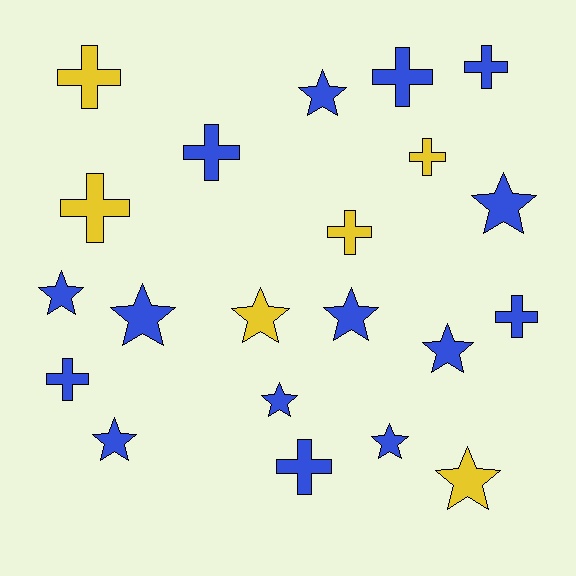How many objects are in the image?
There are 21 objects.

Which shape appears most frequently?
Star, with 11 objects.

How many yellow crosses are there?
There are 4 yellow crosses.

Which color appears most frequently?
Blue, with 15 objects.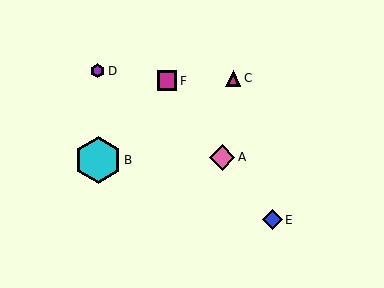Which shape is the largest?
The cyan hexagon (labeled B) is the largest.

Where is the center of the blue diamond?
The center of the blue diamond is at (272, 220).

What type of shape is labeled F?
Shape F is a magenta square.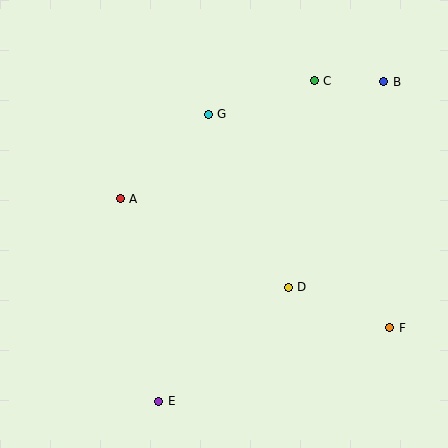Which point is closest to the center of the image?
Point D at (288, 287) is closest to the center.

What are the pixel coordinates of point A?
Point A is at (120, 199).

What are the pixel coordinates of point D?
Point D is at (288, 287).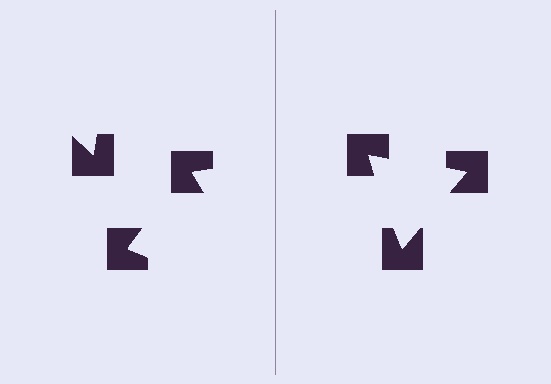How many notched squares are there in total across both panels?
6 — 3 on each side.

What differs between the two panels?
The notched squares are positioned identically on both sides; only the wedge orientations differ. On the right they align to a triangle; on the left they are misaligned.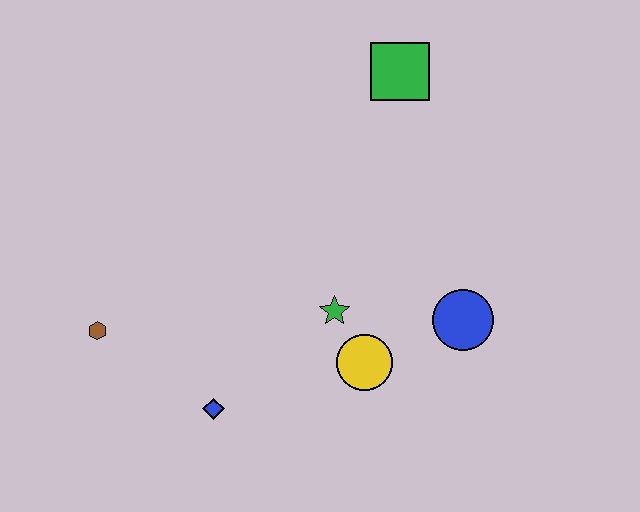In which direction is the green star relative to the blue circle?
The green star is to the left of the blue circle.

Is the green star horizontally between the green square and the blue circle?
No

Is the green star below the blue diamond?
No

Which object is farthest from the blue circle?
The brown hexagon is farthest from the blue circle.